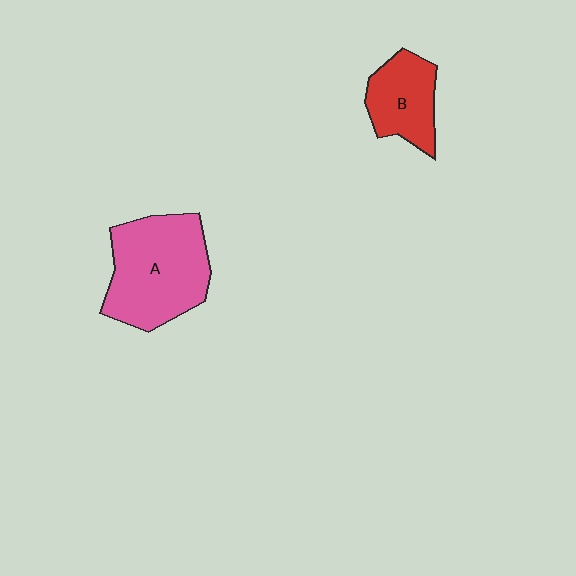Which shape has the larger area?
Shape A (pink).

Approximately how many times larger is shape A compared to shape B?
Approximately 1.8 times.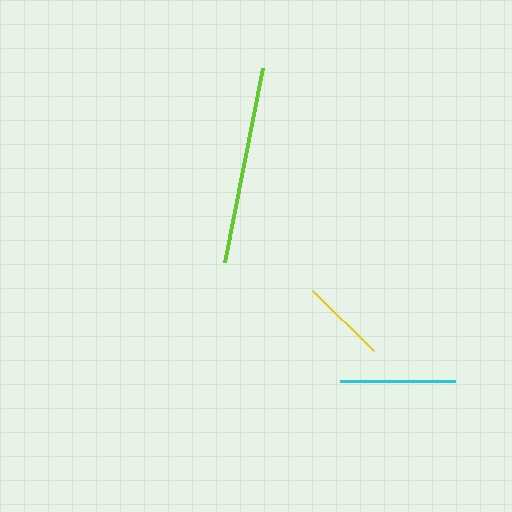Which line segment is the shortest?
The yellow line is the shortest at approximately 86 pixels.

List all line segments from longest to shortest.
From longest to shortest: lime, cyan, yellow.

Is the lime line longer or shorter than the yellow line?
The lime line is longer than the yellow line.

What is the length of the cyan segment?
The cyan segment is approximately 114 pixels long.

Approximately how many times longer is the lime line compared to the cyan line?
The lime line is approximately 1.7 times the length of the cyan line.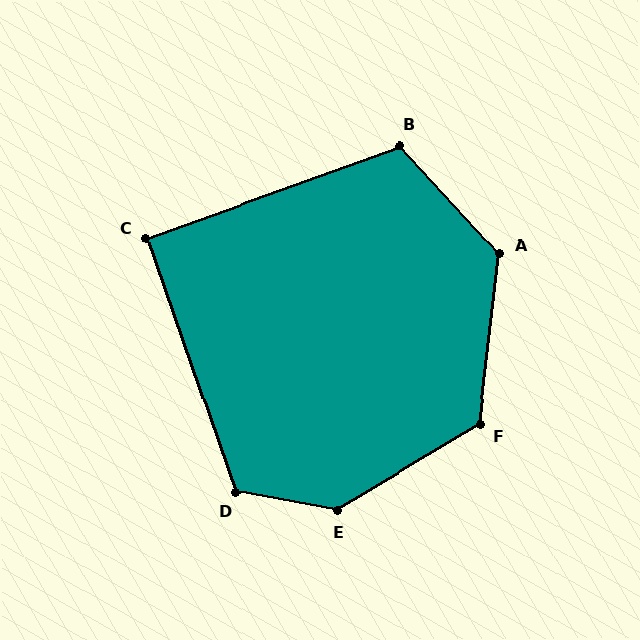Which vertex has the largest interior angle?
E, at approximately 138 degrees.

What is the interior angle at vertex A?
Approximately 131 degrees (obtuse).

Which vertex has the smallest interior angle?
C, at approximately 91 degrees.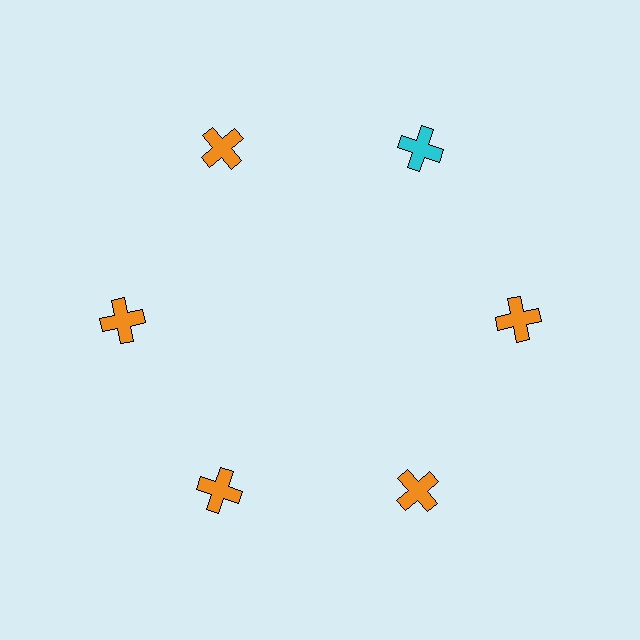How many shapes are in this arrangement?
There are 6 shapes arranged in a ring pattern.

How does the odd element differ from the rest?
It has a different color: cyan instead of orange.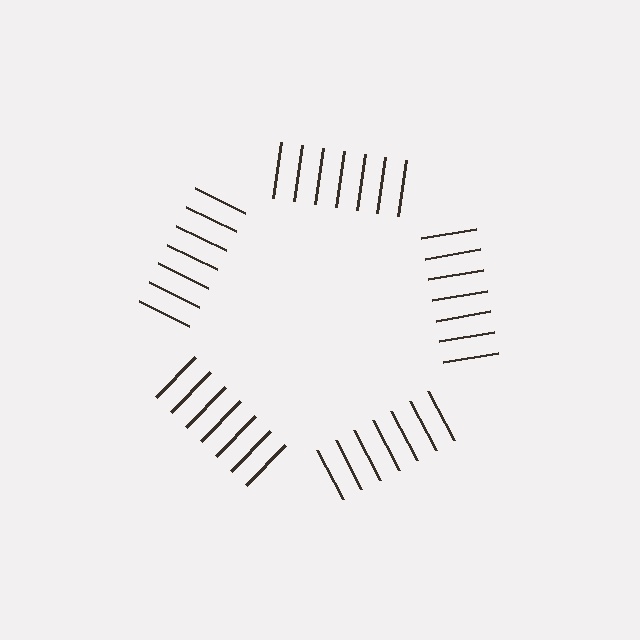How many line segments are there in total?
35 — 7 along each of the 5 edges.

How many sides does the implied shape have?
5 sides — the line-ends trace a pentagon.